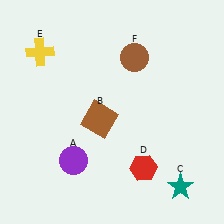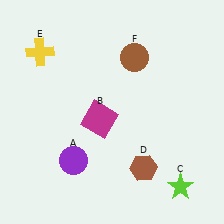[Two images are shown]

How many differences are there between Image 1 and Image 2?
There are 3 differences between the two images.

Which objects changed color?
B changed from brown to magenta. C changed from teal to lime. D changed from red to brown.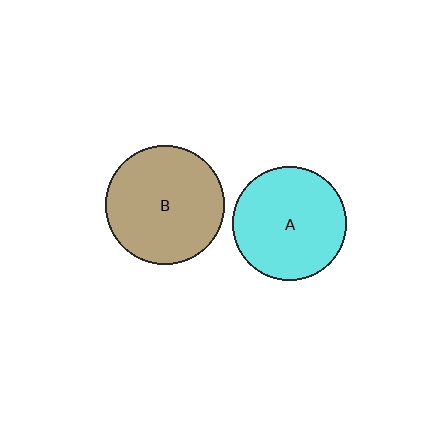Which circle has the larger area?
Circle B (brown).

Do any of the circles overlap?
No, none of the circles overlap.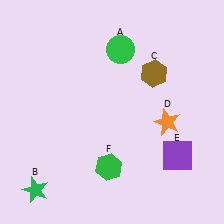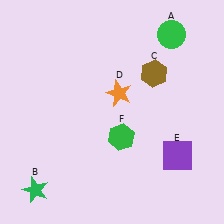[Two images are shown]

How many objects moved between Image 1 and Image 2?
3 objects moved between the two images.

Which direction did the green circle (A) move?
The green circle (A) moved right.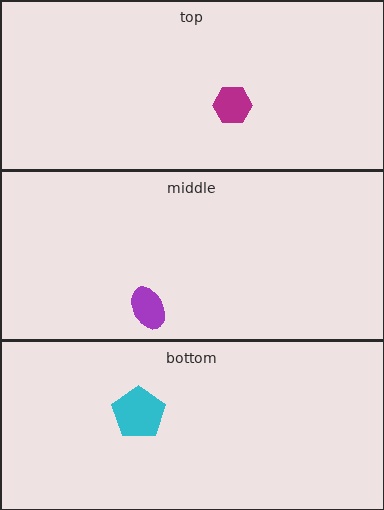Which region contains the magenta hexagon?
The top region.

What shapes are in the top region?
The magenta hexagon.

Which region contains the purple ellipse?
The middle region.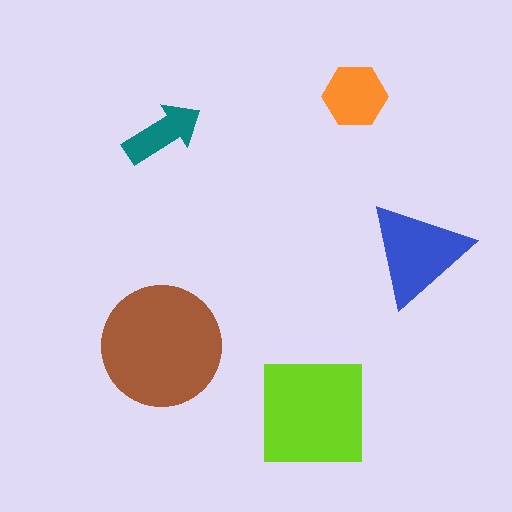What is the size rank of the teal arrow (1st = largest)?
5th.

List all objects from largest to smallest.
The brown circle, the lime square, the blue triangle, the orange hexagon, the teal arrow.